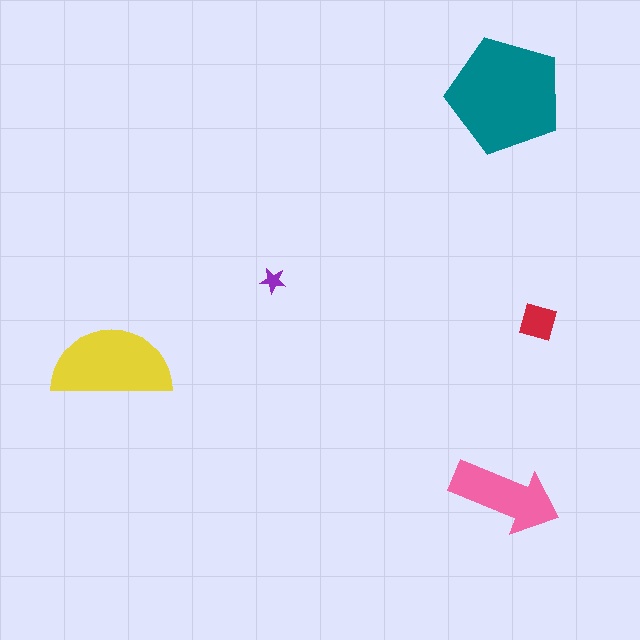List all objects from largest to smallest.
The teal pentagon, the yellow semicircle, the pink arrow, the red square, the purple star.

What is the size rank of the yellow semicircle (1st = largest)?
2nd.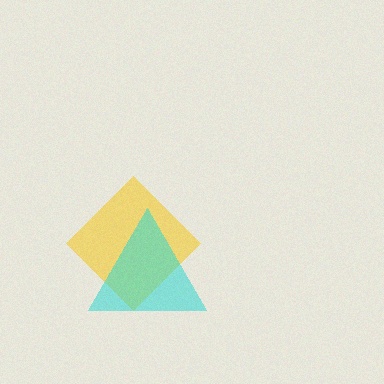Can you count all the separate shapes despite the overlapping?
Yes, there are 2 separate shapes.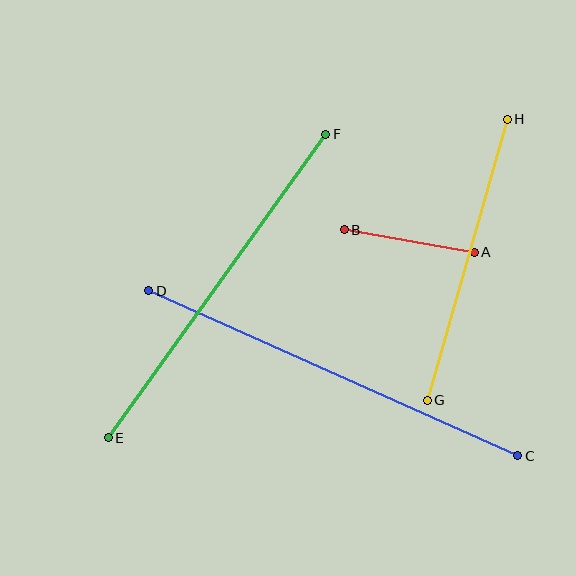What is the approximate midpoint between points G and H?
The midpoint is at approximately (467, 260) pixels.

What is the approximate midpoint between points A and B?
The midpoint is at approximately (409, 241) pixels.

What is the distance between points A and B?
The distance is approximately 132 pixels.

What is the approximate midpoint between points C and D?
The midpoint is at approximately (333, 373) pixels.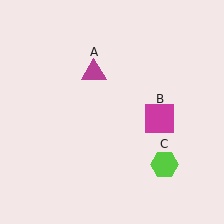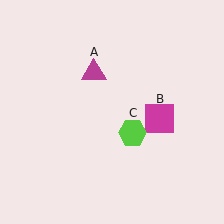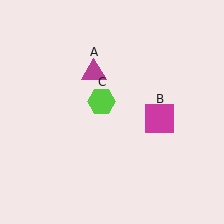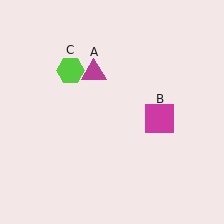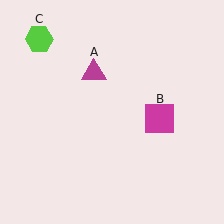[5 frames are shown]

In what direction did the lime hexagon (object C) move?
The lime hexagon (object C) moved up and to the left.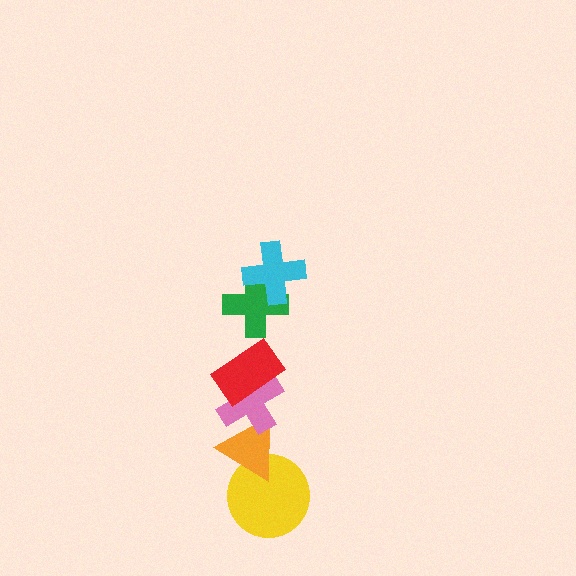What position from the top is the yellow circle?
The yellow circle is 6th from the top.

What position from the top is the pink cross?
The pink cross is 4th from the top.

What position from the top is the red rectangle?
The red rectangle is 3rd from the top.